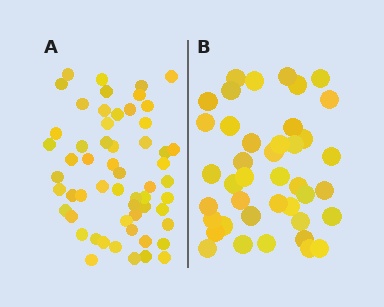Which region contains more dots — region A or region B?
Region A (the left region) has more dots.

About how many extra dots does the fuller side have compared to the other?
Region A has approximately 15 more dots than region B.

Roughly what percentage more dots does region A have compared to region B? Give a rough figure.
About 40% more.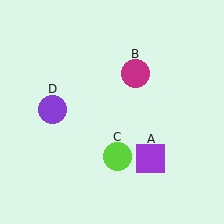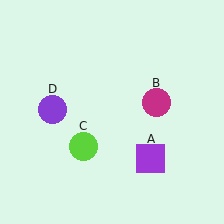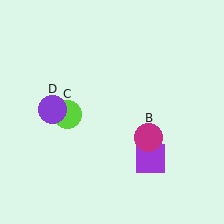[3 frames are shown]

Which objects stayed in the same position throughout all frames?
Purple square (object A) and purple circle (object D) remained stationary.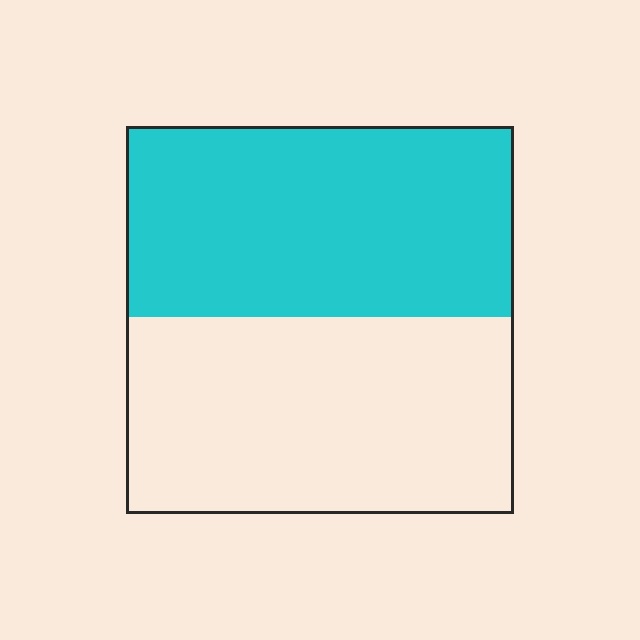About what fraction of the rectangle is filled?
About one half (1/2).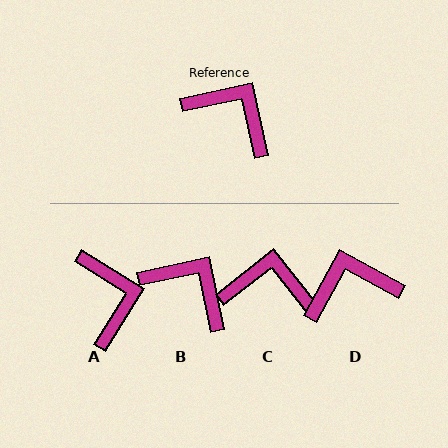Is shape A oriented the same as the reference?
No, it is off by about 45 degrees.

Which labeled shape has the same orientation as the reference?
B.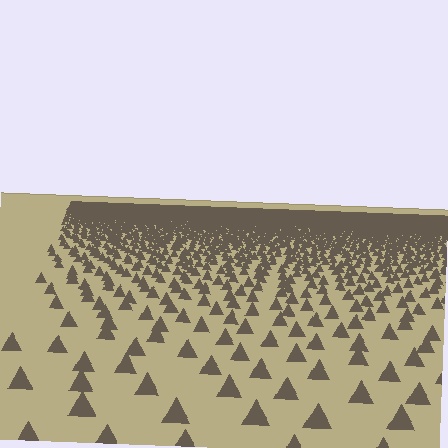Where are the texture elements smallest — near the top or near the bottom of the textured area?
Near the top.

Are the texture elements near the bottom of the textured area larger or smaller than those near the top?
Larger. Near the bottom, elements are closer to the viewer and appear at a bigger on-screen size.